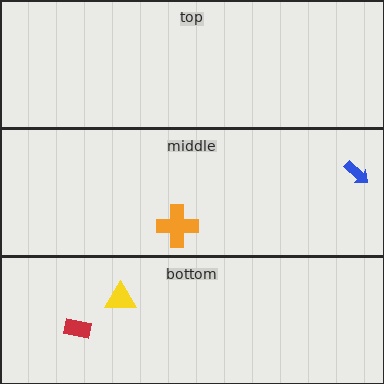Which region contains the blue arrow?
The middle region.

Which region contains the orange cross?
The middle region.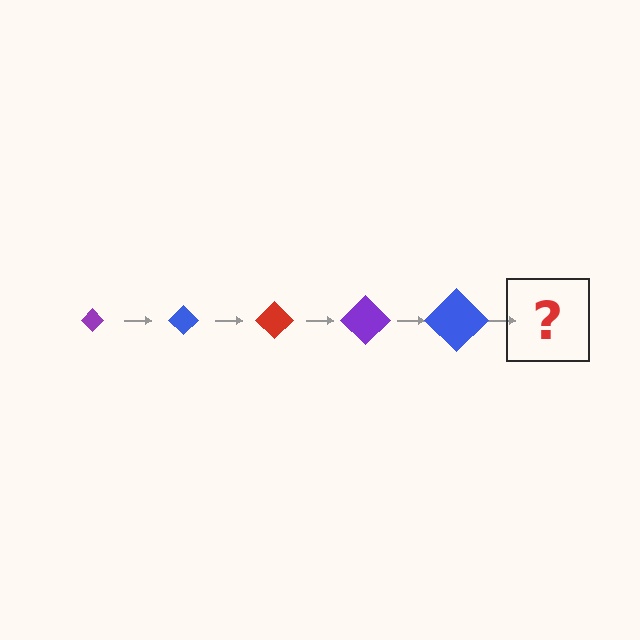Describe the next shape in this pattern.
It should be a red diamond, larger than the previous one.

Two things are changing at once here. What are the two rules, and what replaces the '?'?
The two rules are that the diamond grows larger each step and the color cycles through purple, blue, and red. The '?' should be a red diamond, larger than the previous one.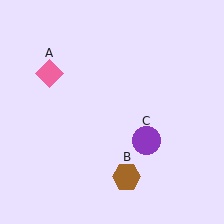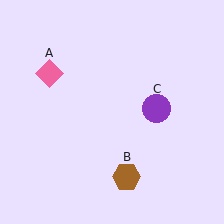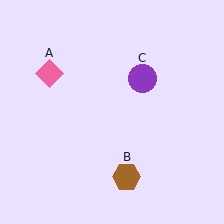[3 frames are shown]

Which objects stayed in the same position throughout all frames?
Pink diamond (object A) and brown hexagon (object B) remained stationary.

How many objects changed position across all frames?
1 object changed position: purple circle (object C).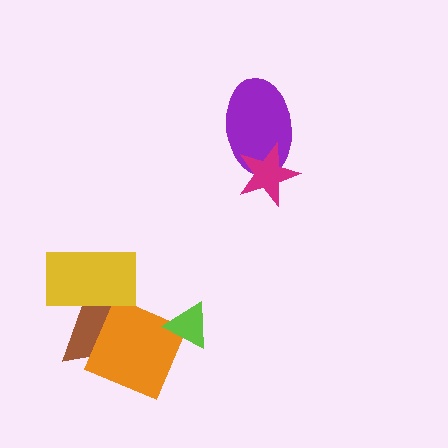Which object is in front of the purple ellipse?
The magenta star is in front of the purple ellipse.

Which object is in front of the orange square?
The lime triangle is in front of the orange square.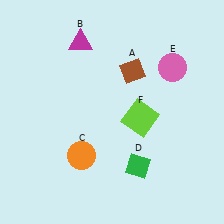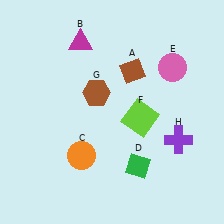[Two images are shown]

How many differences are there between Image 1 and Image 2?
There are 2 differences between the two images.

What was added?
A brown hexagon (G), a purple cross (H) were added in Image 2.